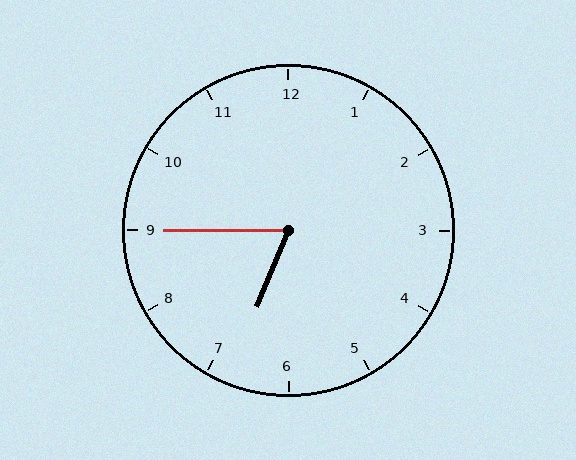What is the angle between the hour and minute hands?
Approximately 68 degrees.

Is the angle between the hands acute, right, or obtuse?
It is acute.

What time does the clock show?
6:45.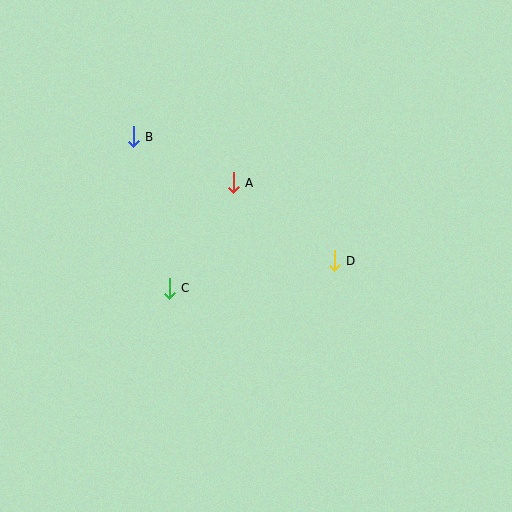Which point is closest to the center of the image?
Point A at (233, 183) is closest to the center.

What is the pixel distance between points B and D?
The distance between B and D is 236 pixels.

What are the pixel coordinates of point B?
Point B is at (133, 137).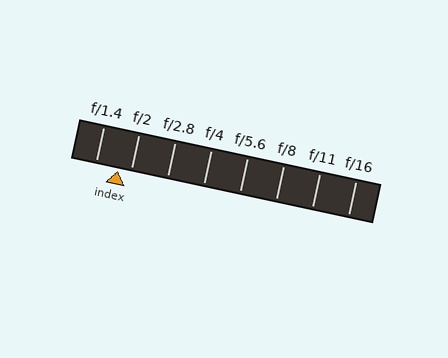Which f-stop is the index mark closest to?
The index mark is closest to f/2.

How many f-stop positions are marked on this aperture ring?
There are 8 f-stop positions marked.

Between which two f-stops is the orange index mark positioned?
The index mark is between f/1.4 and f/2.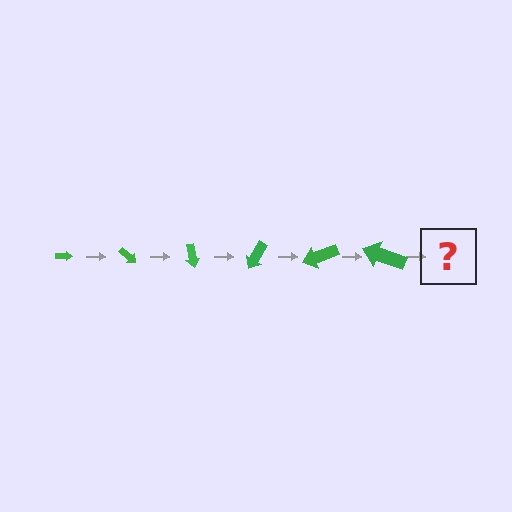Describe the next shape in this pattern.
It should be an arrow, larger than the previous one and rotated 240 degrees from the start.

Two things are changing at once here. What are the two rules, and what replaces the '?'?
The two rules are that the arrow grows larger each step and it rotates 40 degrees each step. The '?' should be an arrow, larger than the previous one and rotated 240 degrees from the start.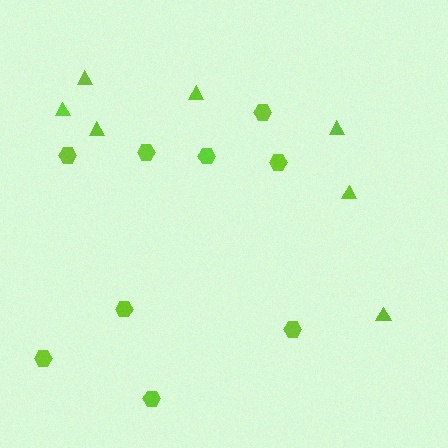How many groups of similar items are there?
There are 2 groups: one group of hexagons (9) and one group of triangles (7).